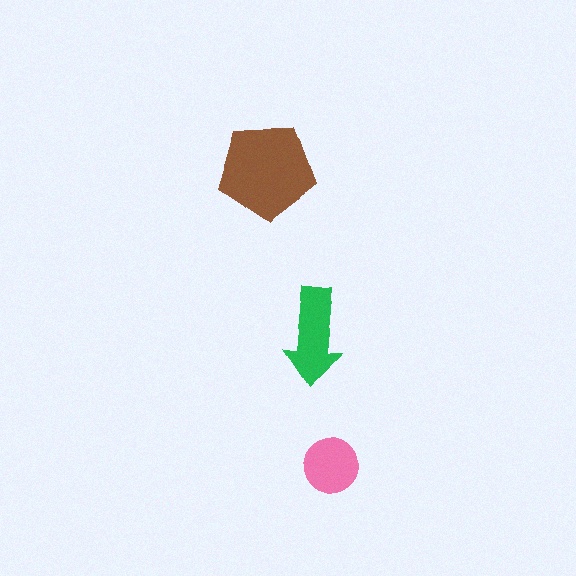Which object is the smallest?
The pink circle.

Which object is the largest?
The brown pentagon.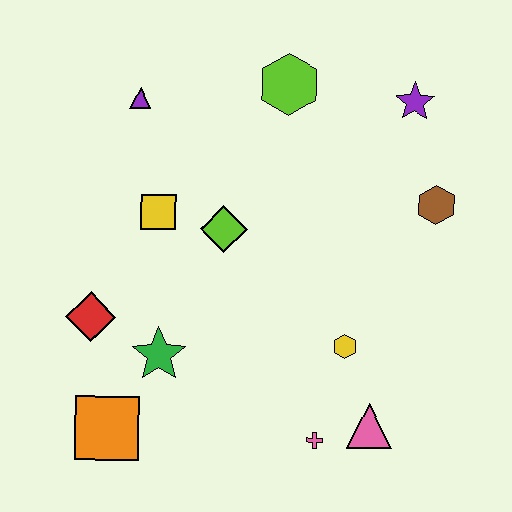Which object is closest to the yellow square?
The lime diamond is closest to the yellow square.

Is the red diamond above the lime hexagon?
No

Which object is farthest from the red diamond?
The purple star is farthest from the red diamond.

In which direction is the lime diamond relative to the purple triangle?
The lime diamond is below the purple triangle.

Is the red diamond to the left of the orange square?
Yes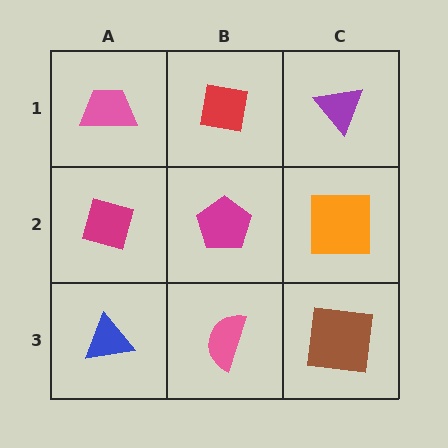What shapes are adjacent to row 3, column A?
A magenta diamond (row 2, column A), a pink semicircle (row 3, column B).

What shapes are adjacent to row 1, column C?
An orange square (row 2, column C), a red square (row 1, column B).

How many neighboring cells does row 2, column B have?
4.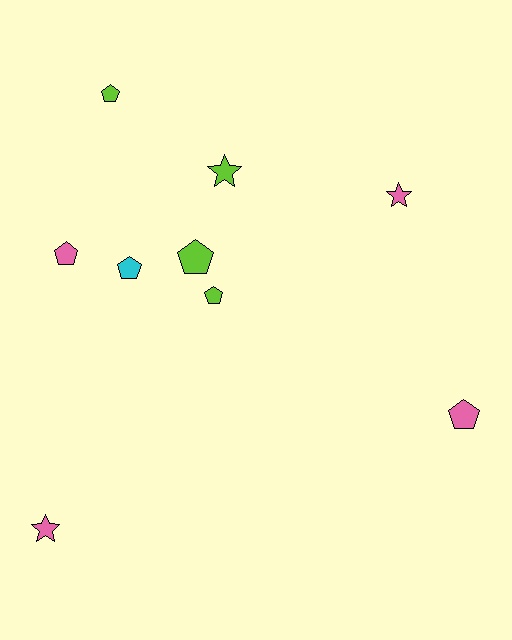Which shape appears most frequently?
Pentagon, with 6 objects.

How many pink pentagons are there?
There are 2 pink pentagons.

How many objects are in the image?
There are 9 objects.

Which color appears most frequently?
Pink, with 4 objects.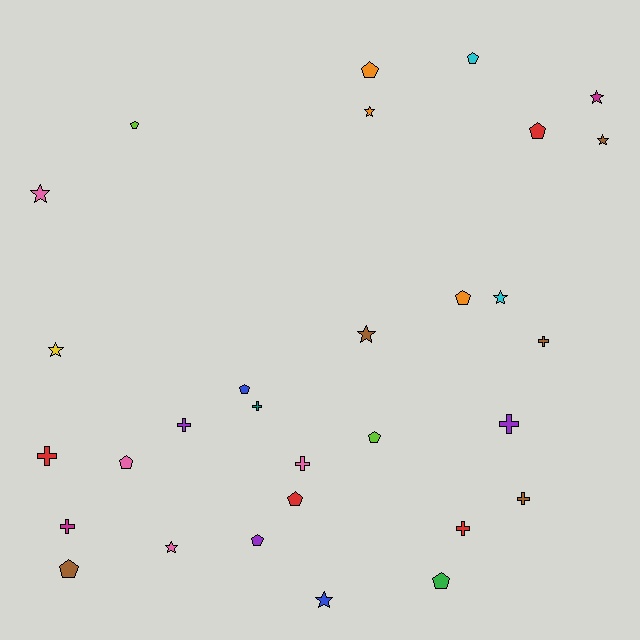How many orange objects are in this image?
There are 3 orange objects.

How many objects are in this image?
There are 30 objects.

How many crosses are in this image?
There are 9 crosses.